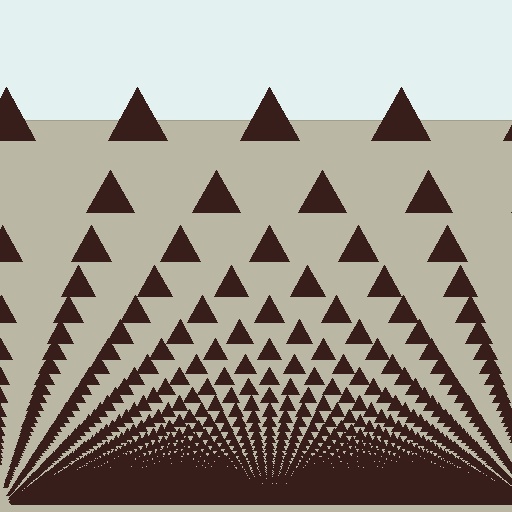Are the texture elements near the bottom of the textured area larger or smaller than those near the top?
Smaller. The gradient is inverted — elements near the bottom are smaller and denser.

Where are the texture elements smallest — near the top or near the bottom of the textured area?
Near the bottom.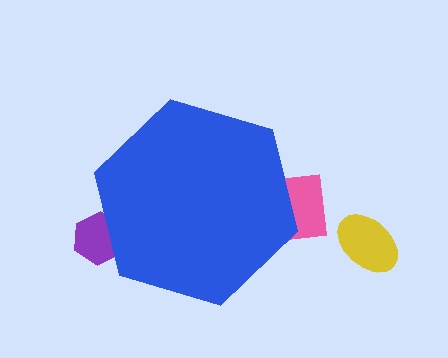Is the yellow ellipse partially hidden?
No, the yellow ellipse is fully visible.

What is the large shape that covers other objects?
A blue hexagon.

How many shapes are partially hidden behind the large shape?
2 shapes are partially hidden.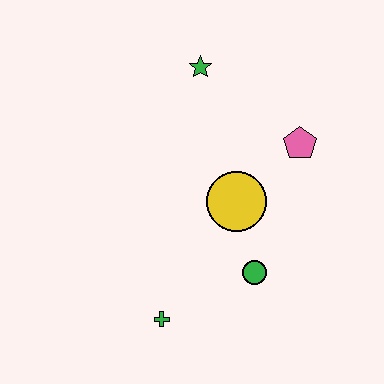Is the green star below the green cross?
No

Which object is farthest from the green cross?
The green star is farthest from the green cross.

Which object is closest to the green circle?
The yellow circle is closest to the green circle.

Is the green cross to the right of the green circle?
No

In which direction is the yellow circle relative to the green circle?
The yellow circle is above the green circle.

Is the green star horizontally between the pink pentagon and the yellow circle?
No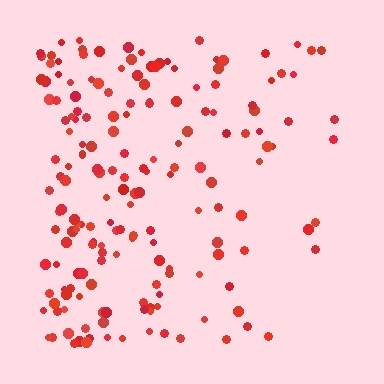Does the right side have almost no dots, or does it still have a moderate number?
Still a moderate number, just noticeably fewer than the left.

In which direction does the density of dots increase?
From right to left, with the left side densest.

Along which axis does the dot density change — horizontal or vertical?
Horizontal.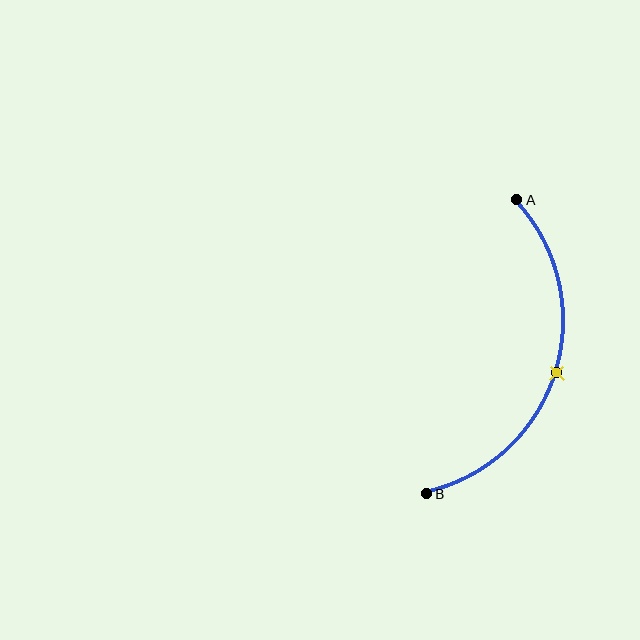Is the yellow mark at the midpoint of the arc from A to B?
Yes. The yellow mark lies on the arc at equal arc-length from both A and B — it is the arc midpoint.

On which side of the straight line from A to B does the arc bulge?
The arc bulges to the right of the straight line connecting A and B.